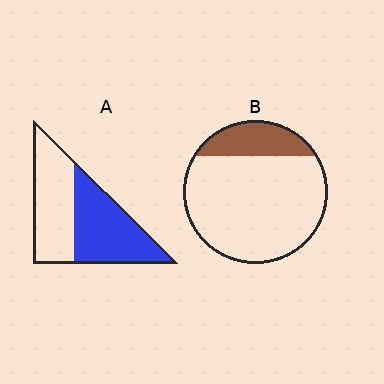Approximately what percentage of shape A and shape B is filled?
A is approximately 50% and B is approximately 20%.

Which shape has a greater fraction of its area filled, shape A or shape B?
Shape A.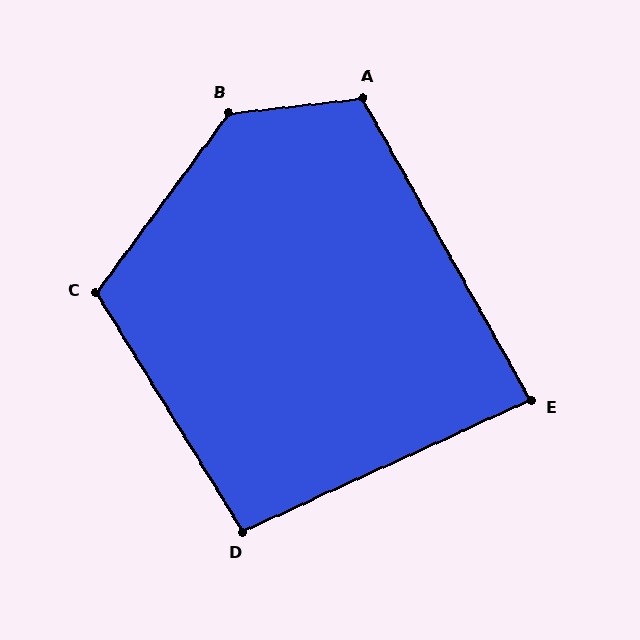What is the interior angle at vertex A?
Approximately 113 degrees (obtuse).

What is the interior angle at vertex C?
Approximately 112 degrees (obtuse).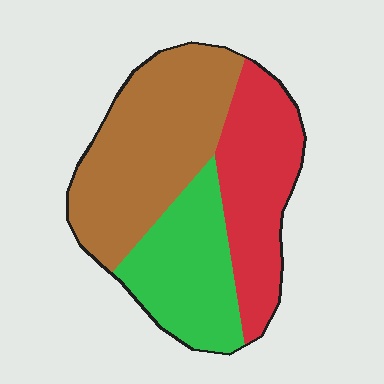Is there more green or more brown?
Brown.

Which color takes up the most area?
Brown, at roughly 45%.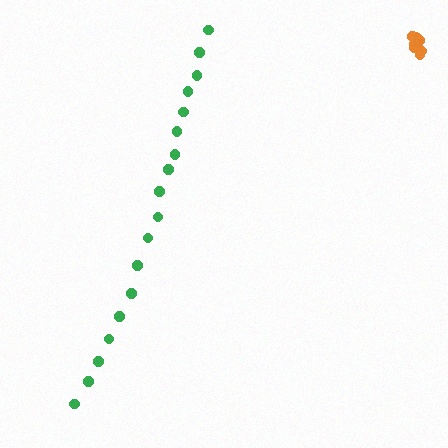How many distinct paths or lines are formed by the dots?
There are 2 distinct paths.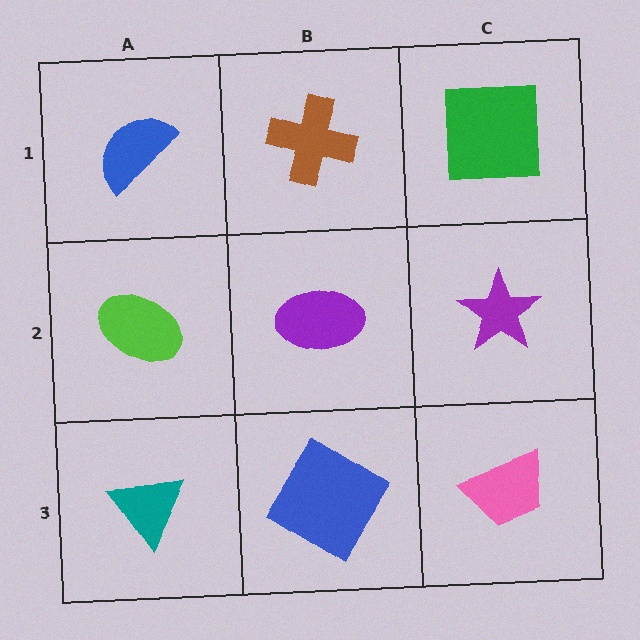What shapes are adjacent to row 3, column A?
A lime ellipse (row 2, column A), a blue diamond (row 3, column B).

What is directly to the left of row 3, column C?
A blue diamond.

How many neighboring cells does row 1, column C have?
2.